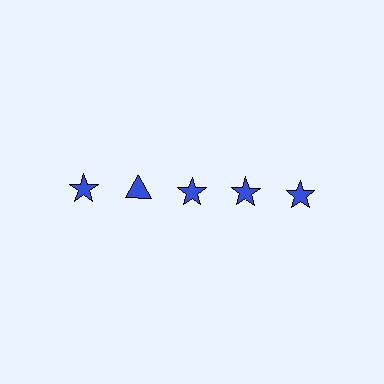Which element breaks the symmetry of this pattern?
The blue triangle in the top row, second from left column breaks the symmetry. All other shapes are blue stars.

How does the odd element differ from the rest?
It has a different shape: triangle instead of star.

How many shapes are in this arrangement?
There are 5 shapes arranged in a grid pattern.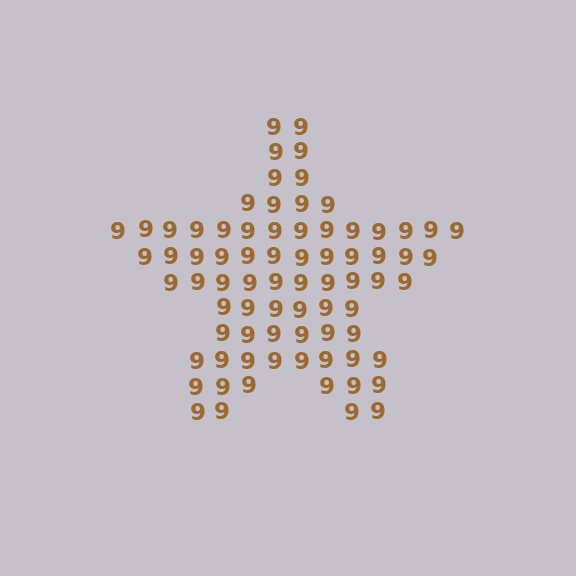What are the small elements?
The small elements are digit 9's.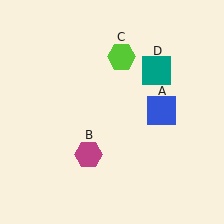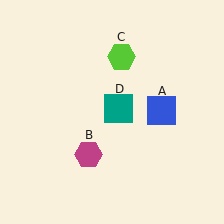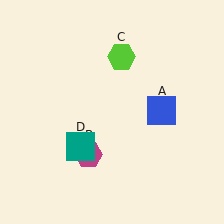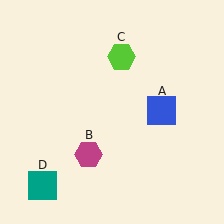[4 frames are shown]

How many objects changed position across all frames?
1 object changed position: teal square (object D).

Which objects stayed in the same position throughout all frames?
Blue square (object A) and magenta hexagon (object B) and lime hexagon (object C) remained stationary.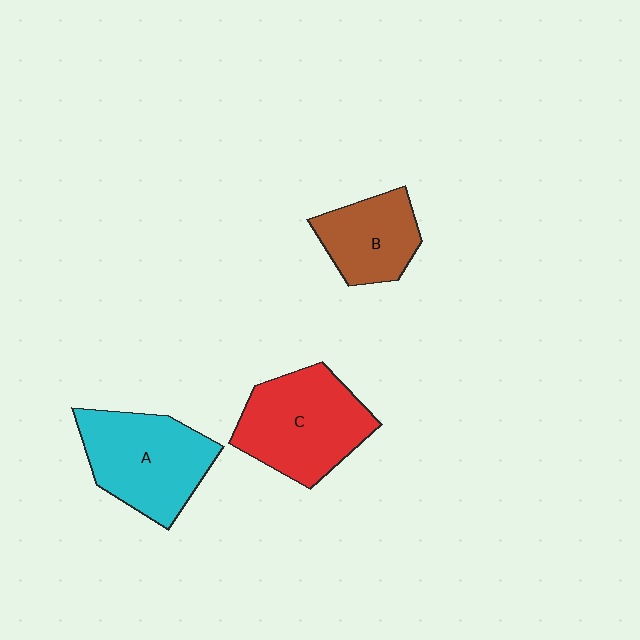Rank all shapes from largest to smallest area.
From largest to smallest: C (red), A (cyan), B (brown).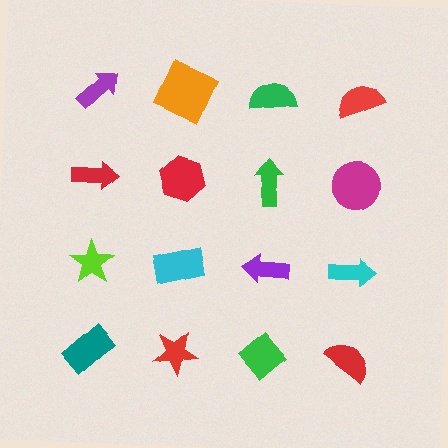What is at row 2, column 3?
A green arrow.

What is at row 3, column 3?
A purple arrow.